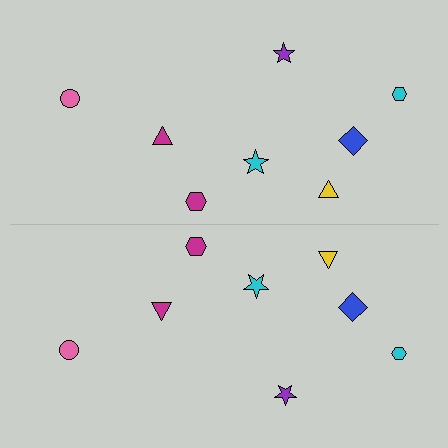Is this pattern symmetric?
Yes, this pattern has bilateral (reflection) symmetry.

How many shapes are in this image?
There are 16 shapes in this image.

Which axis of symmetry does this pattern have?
The pattern has a horizontal axis of symmetry running through the center of the image.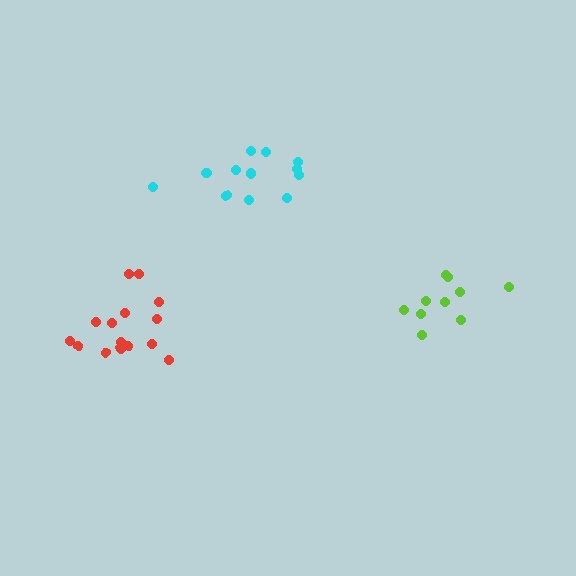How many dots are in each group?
Group 1: 15 dots, Group 2: 10 dots, Group 3: 12 dots (37 total).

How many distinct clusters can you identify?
There are 3 distinct clusters.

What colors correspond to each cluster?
The clusters are colored: red, lime, cyan.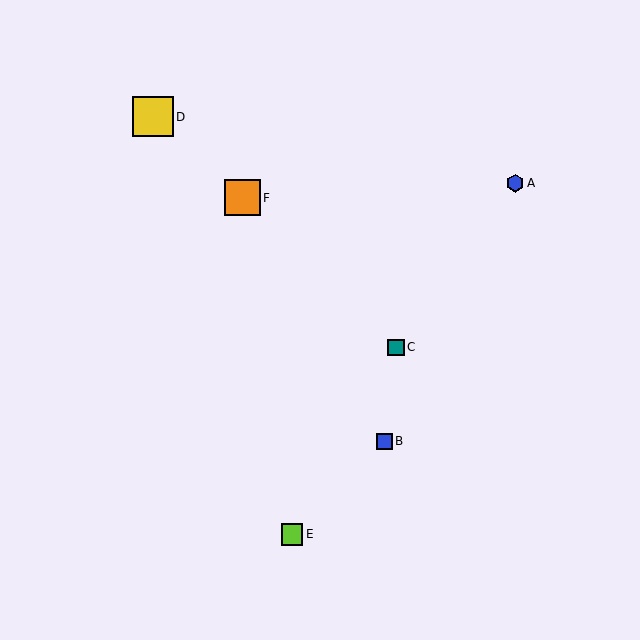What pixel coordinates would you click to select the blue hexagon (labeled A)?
Click at (515, 183) to select the blue hexagon A.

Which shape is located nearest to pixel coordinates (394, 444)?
The blue square (labeled B) at (384, 441) is nearest to that location.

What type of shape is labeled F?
Shape F is an orange square.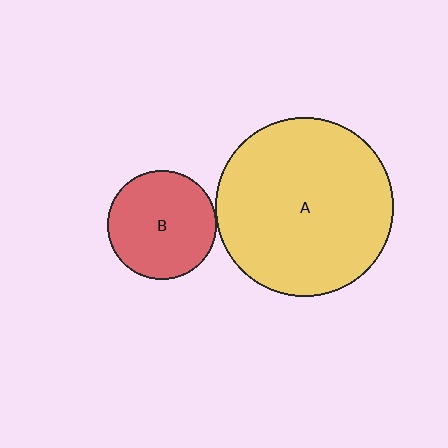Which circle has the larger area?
Circle A (yellow).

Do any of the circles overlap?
No, none of the circles overlap.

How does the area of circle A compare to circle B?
Approximately 2.7 times.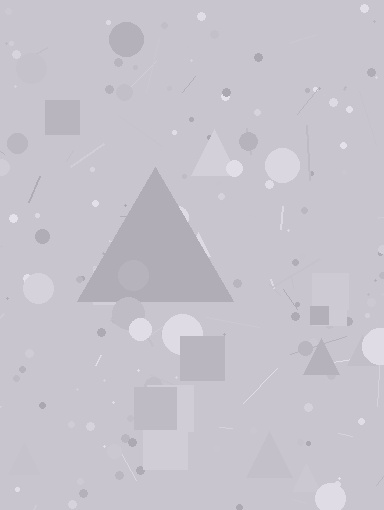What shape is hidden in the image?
A triangle is hidden in the image.